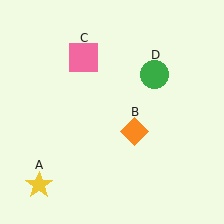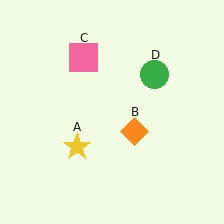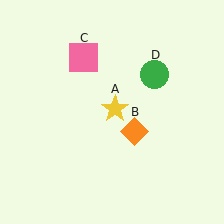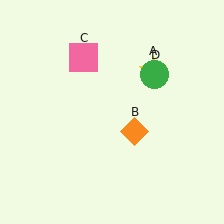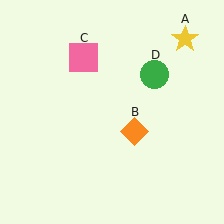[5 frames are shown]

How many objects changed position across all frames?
1 object changed position: yellow star (object A).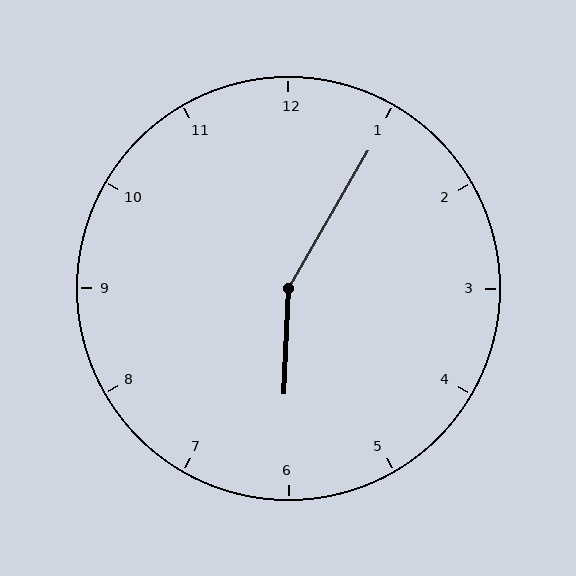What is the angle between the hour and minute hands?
Approximately 152 degrees.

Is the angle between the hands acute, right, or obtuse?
It is obtuse.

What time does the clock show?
6:05.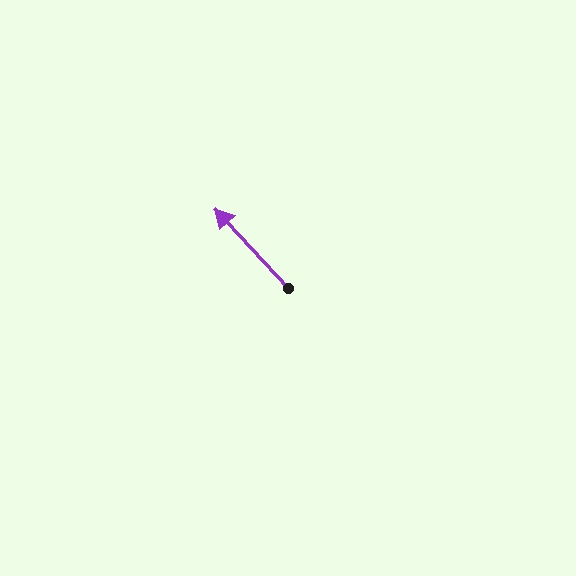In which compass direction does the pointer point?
Northwest.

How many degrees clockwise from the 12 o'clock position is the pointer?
Approximately 317 degrees.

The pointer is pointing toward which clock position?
Roughly 11 o'clock.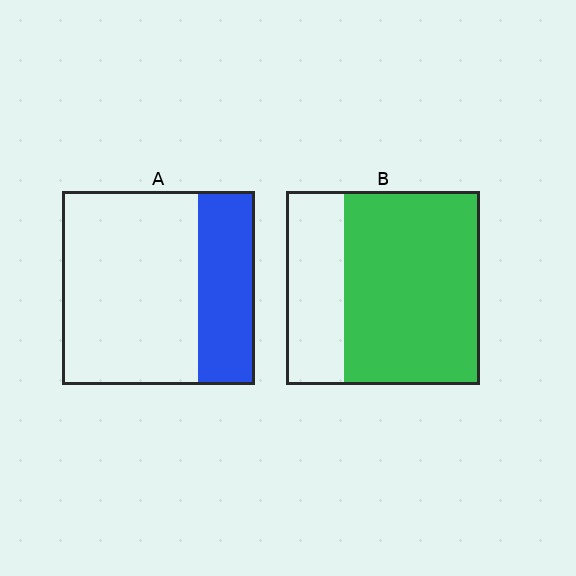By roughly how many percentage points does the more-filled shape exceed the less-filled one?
By roughly 40 percentage points (B over A).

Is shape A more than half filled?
No.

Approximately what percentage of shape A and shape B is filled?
A is approximately 30% and B is approximately 70%.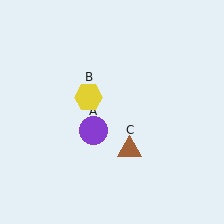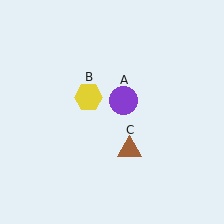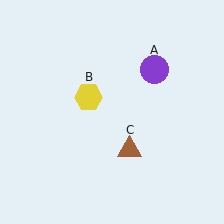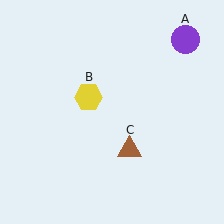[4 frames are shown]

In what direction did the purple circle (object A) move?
The purple circle (object A) moved up and to the right.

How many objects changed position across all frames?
1 object changed position: purple circle (object A).